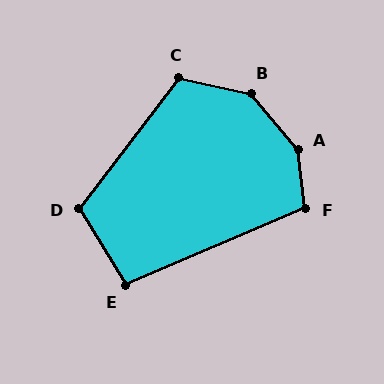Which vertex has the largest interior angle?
A, at approximately 146 degrees.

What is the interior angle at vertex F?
Approximately 106 degrees (obtuse).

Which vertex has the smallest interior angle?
E, at approximately 98 degrees.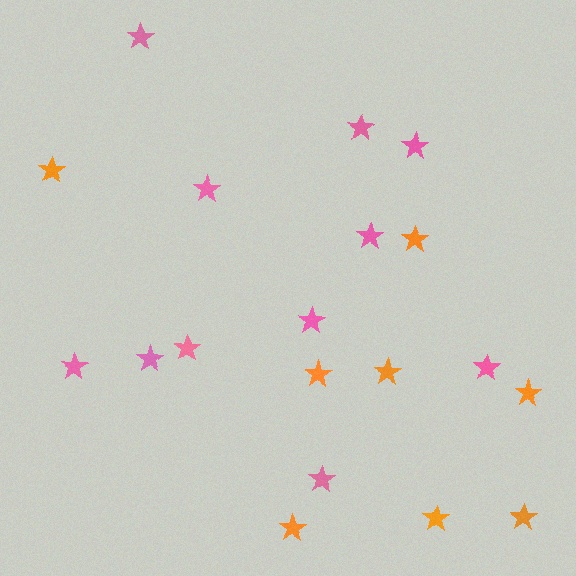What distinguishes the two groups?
There are 2 groups: one group of pink stars (11) and one group of orange stars (8).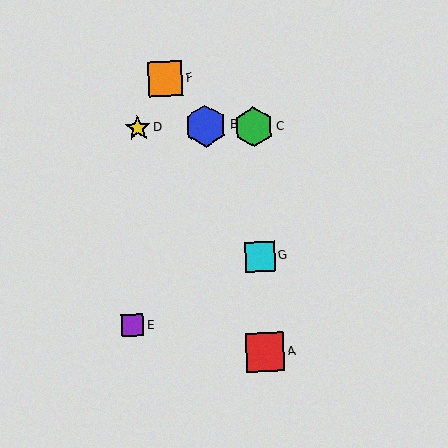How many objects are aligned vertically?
3 objects (A, C, G) are aligned vertically.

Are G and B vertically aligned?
No, G is at x≈260 and B is at x≈206.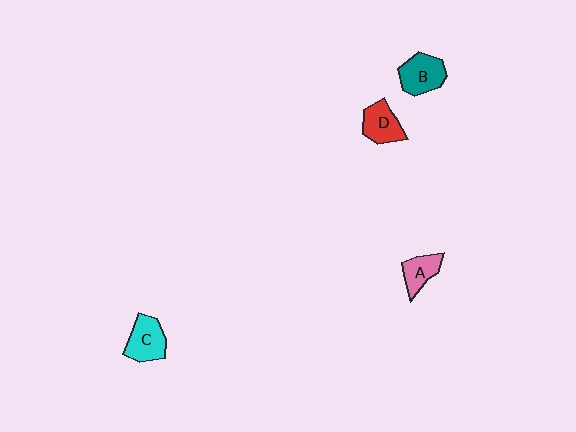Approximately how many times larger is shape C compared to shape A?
Approximately 1.3 times.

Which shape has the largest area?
Shape B (teal).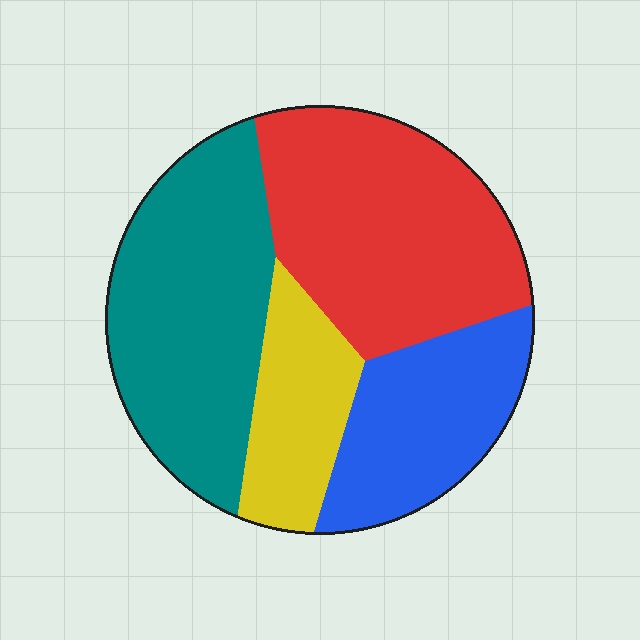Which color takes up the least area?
Yellow, at roughly 15%.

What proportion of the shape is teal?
Teal covers 32% of the shape.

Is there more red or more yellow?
Red.